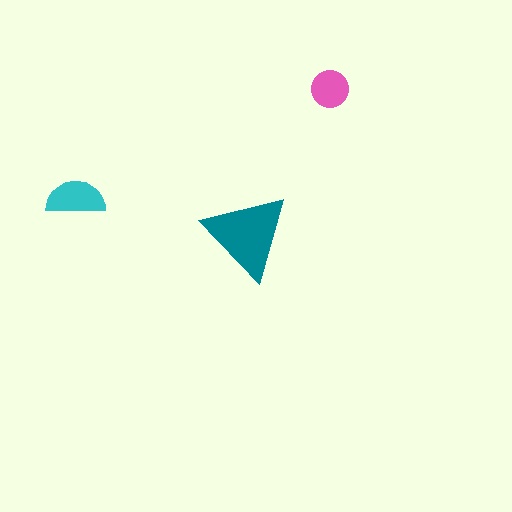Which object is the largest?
The teal triangle.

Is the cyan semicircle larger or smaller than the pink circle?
Larger.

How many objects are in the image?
There are 3 objects in the image.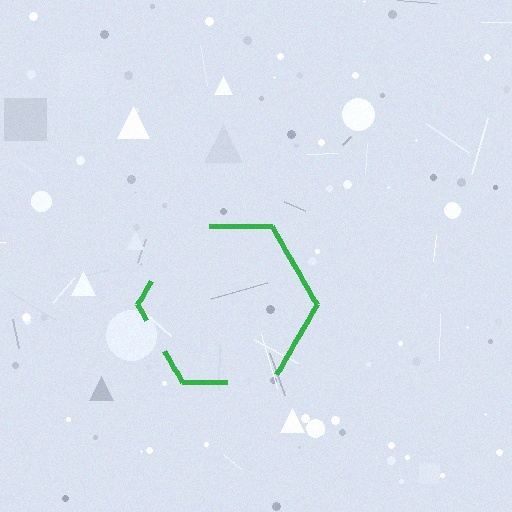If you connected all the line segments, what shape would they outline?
They would outline a hexagon.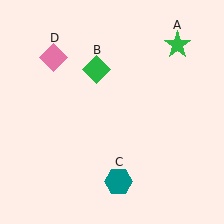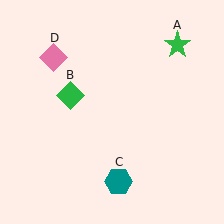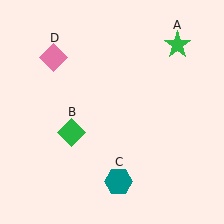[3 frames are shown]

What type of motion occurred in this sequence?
The green diamond (object B) rotated counterclockwise around the center of the scene.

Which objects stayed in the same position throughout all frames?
Green star (object A) and teal hexagon (object C) and pink diamond (object D) remained stationary.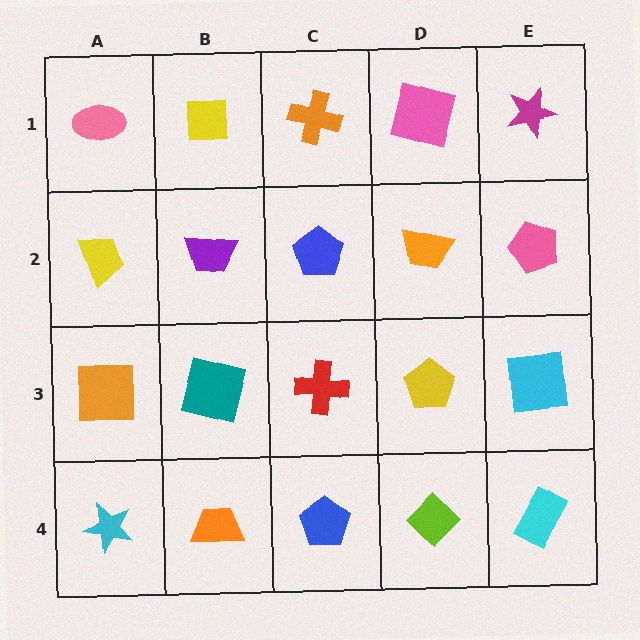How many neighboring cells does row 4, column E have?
2.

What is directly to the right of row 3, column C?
A yellow pentagon.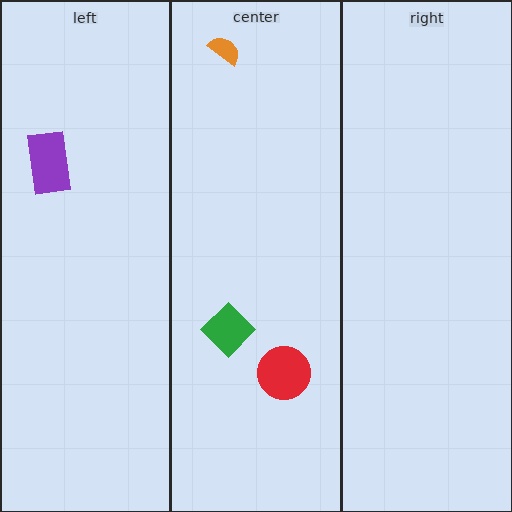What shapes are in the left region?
The purple rectangle.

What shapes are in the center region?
The green diamond, the red circle, the orange semicircle.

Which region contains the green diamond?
The center region.